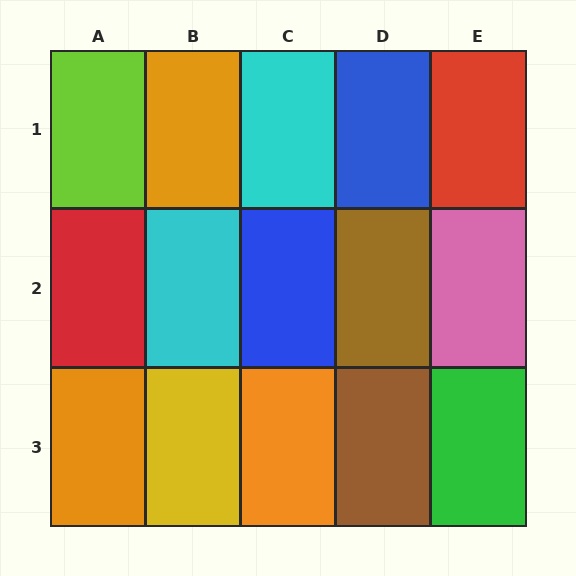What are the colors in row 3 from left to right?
Orange, yellow, orange, brown, green.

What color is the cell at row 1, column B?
Orange.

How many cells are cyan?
2 cells are cyan.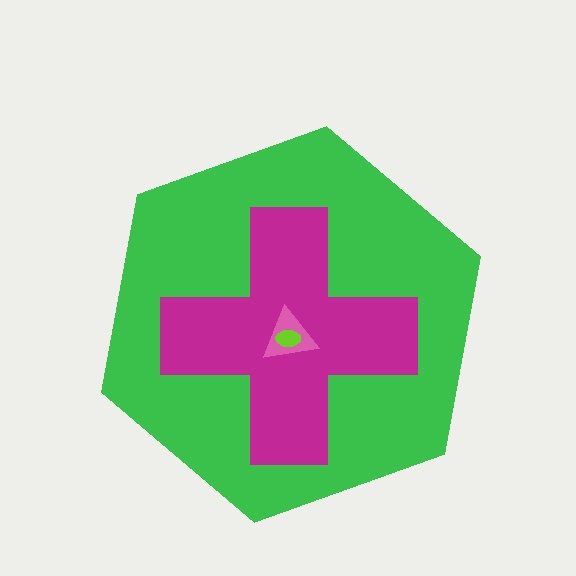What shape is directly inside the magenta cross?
The pink triangle.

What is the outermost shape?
The green hexagon.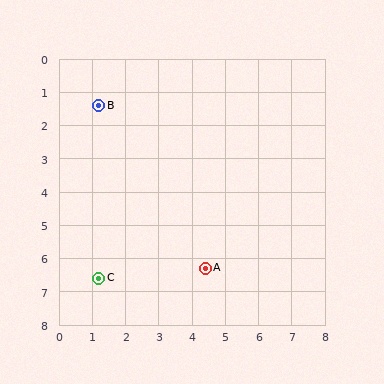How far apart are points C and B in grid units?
Points C and B are about 5.2 grid units apart.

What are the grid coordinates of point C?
Point C is at approximately (1.2, 6.6).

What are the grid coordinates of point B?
Point B is at approximately (1.2, 1.4).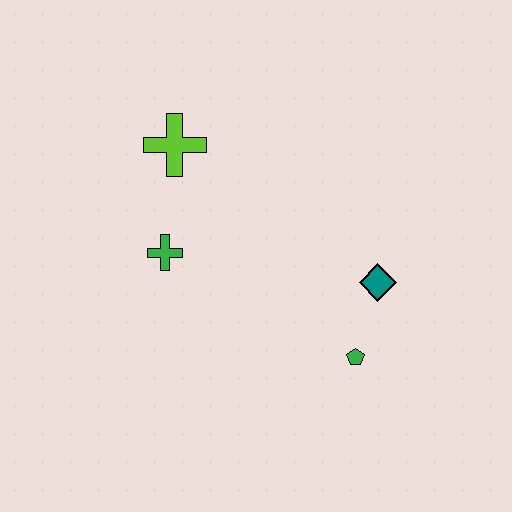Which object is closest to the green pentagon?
The teal diamond is closest to the green pentagon.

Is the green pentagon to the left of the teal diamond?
Yes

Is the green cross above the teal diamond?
Yes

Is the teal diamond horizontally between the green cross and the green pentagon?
No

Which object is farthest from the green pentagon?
The lime cross is farthest from the green pentagon.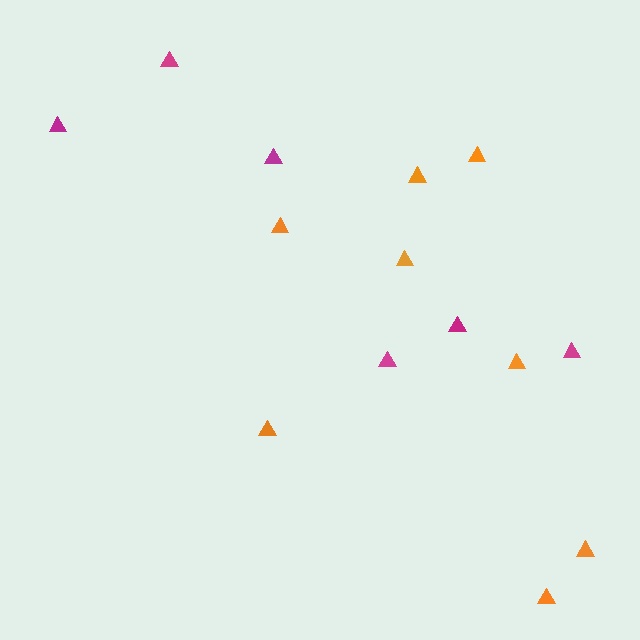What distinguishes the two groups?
There are 2 groups: one group of orange triangles (8) and one group of magenta triangles (6).